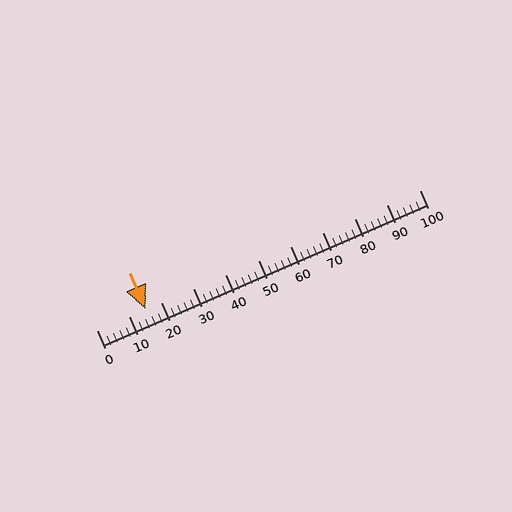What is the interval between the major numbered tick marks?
The major tick marks are spaced 10 units apart.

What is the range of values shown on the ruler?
The ruler shows values from 0 to 100.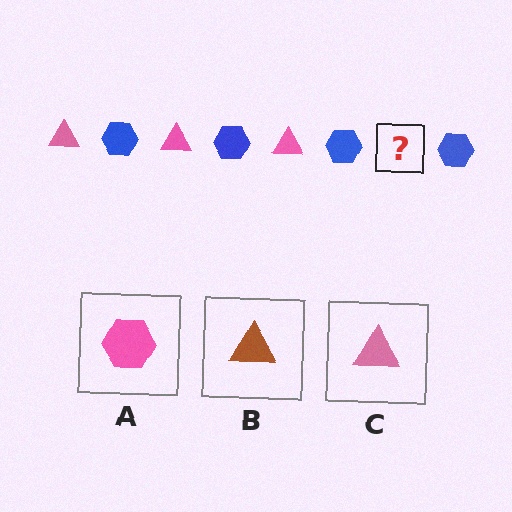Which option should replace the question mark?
Option C.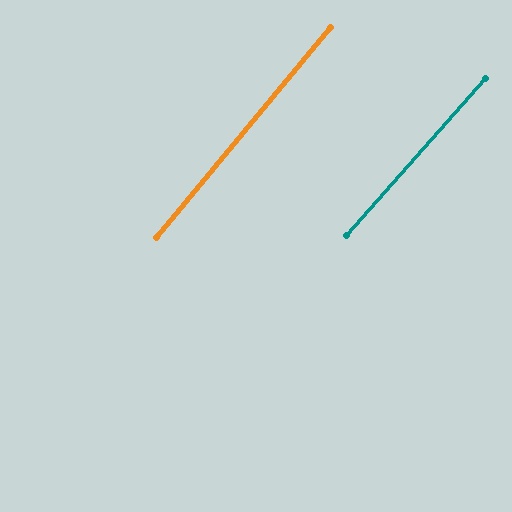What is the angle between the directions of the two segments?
Approximately 2 degrees.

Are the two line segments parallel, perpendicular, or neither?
Parallel — their directions differ by only 1.9°.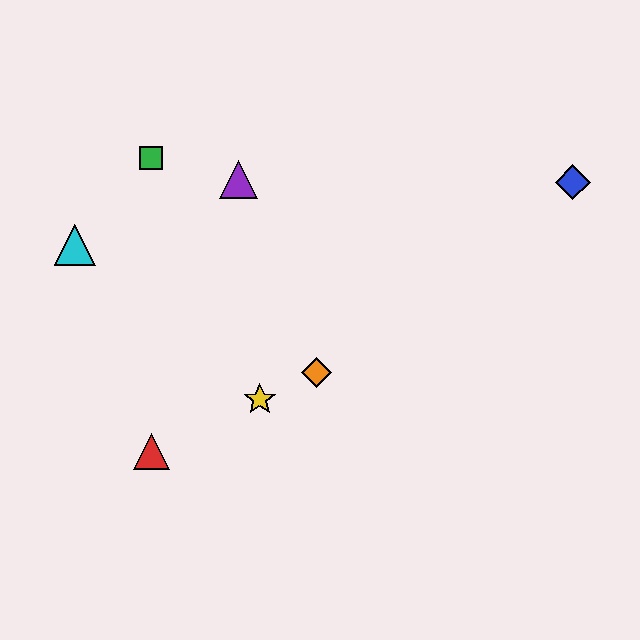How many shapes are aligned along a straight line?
3 shapes (the red triangle, the yellow star, the orange diamond) are aligned along a straight line.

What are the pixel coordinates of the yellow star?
The yellow star is at (260, 400).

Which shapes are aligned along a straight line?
The red triangle, the yellow star, the orange diamond are aligned along a straight line.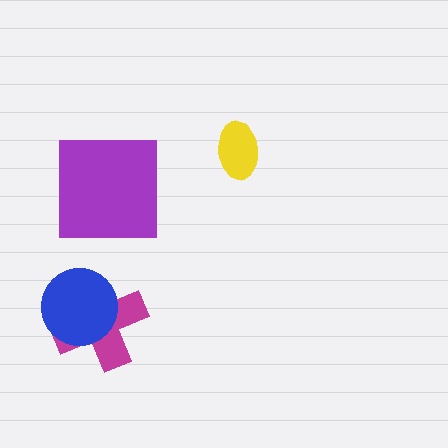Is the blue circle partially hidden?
No, no other shape covers it.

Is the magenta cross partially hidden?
Yes, it is partially covered by another shape.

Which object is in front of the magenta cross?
The blue circle is in front of the magenta cross.